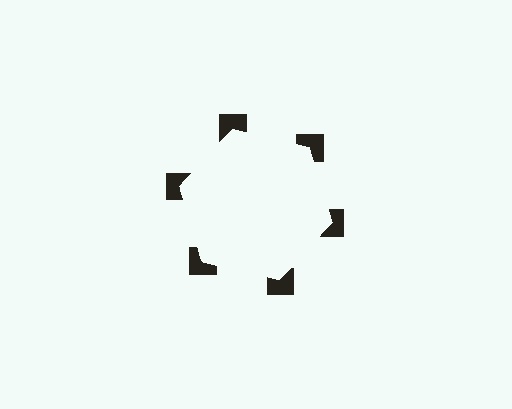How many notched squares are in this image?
There are 6 — one at each vertex of the illusory hexagon.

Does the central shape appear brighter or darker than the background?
It typically appears slightly brighter than the background, even though no actual brightness change is drawn.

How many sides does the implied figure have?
6 sides.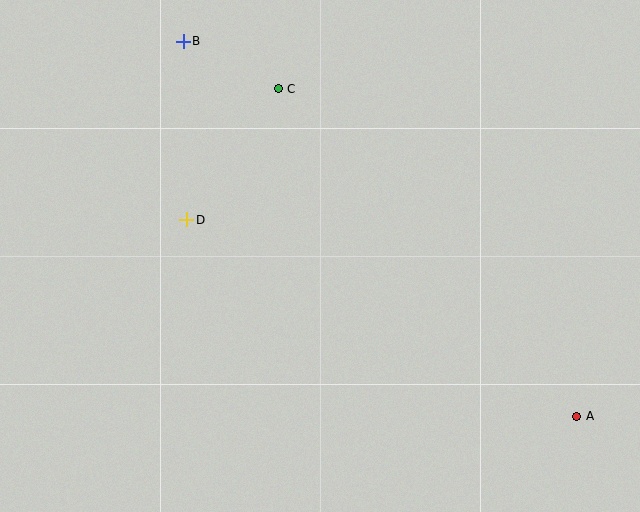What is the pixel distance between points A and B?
The distance between A and B is 544 pixels.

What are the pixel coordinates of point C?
Point C is at (278, 89).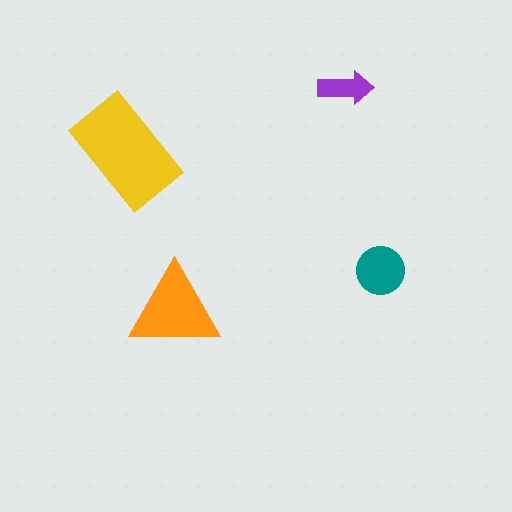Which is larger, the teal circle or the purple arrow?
The teal circle.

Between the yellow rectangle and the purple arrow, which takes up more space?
The yellow rectangle.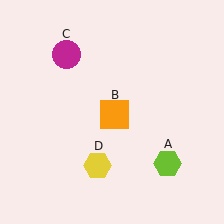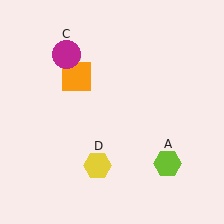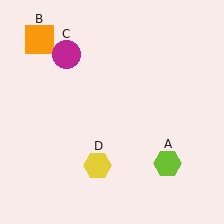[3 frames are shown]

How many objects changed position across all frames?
1 object changed position: orange square (object B).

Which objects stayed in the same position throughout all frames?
Lime hexagon (object A) and magenta circle (object C) and yellow hexagon (object D) remained stationary.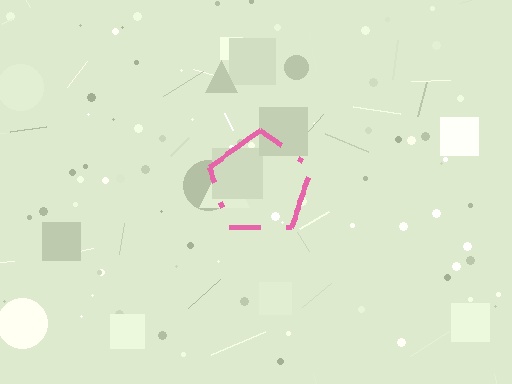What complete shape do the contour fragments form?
The contour fragments form a pentagon.